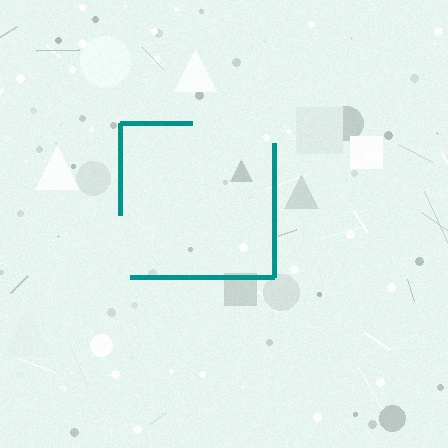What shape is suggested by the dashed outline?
The dashed outline suggests a square.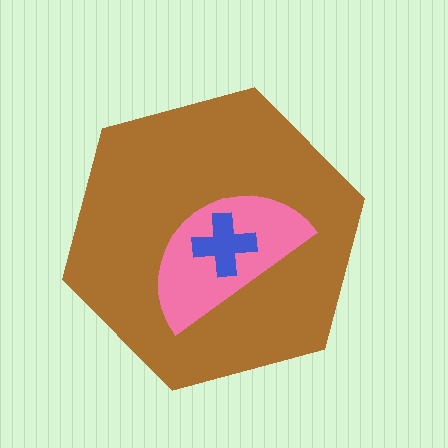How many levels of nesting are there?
3.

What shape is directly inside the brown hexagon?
The pink semicircle.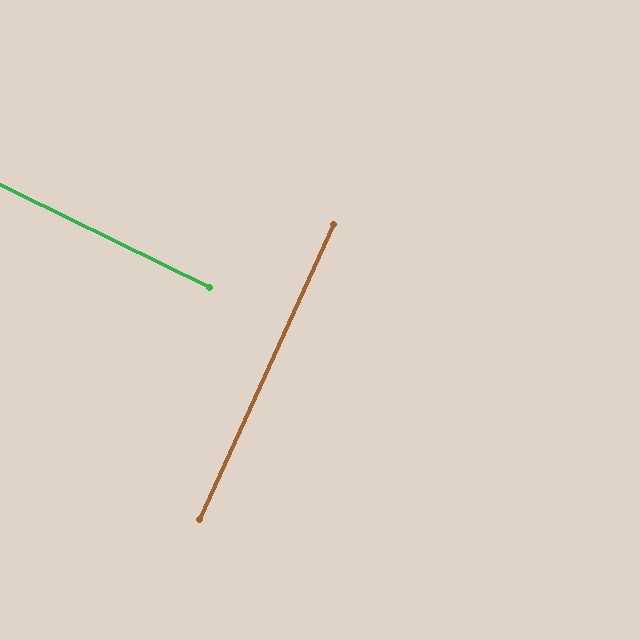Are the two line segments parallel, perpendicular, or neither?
Perpendicular — they meet at approximately 89°.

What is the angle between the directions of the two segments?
Approximately 89 degrees.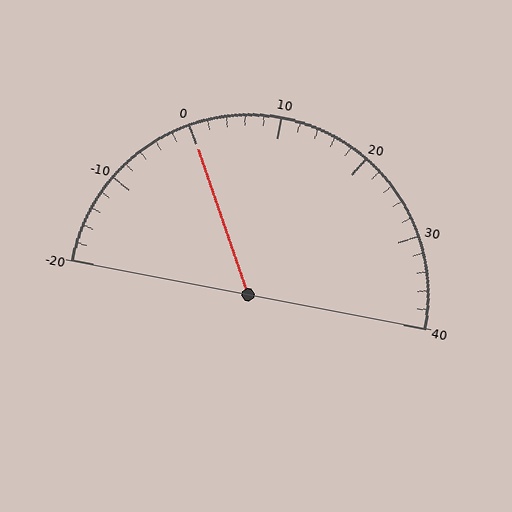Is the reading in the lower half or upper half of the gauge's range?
The reading is in the lower half of the range (-20 to 40).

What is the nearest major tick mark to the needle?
The nearest major tick mark is 0.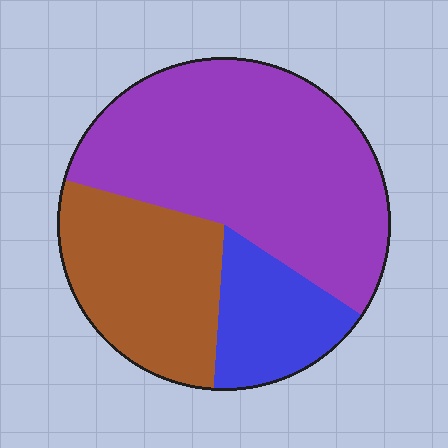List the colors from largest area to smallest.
From largest to smallest: purple, brown, blue.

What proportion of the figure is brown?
Brown covers 28% of the figure.